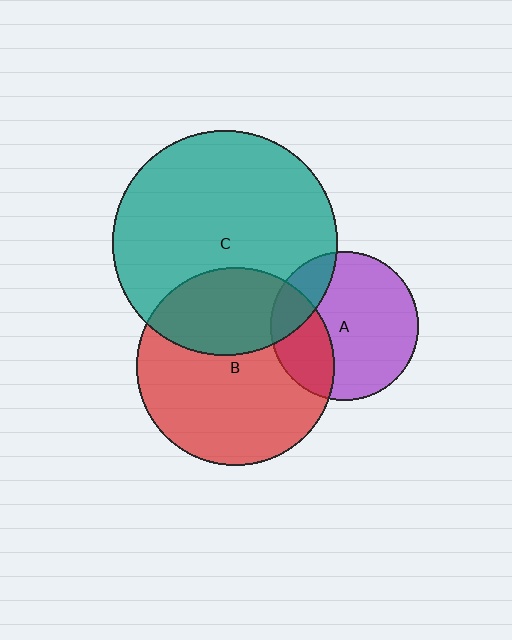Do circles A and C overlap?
Yes.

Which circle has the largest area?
Circle C (teal).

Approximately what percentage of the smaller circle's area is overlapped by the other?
Approximately 20%.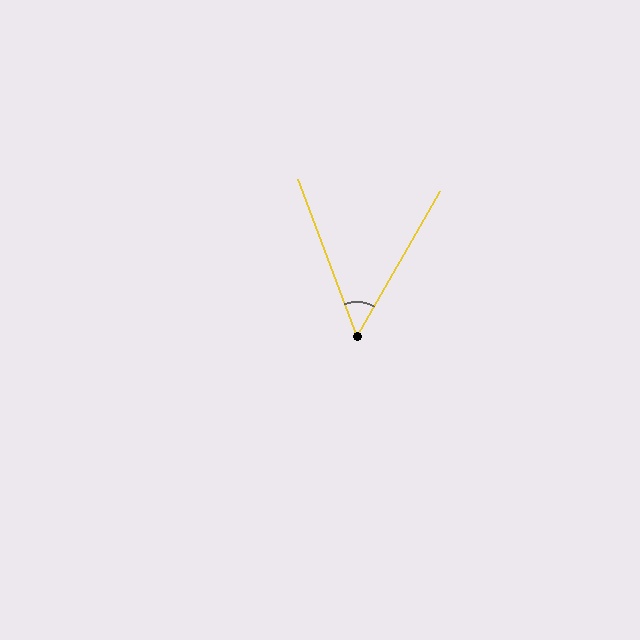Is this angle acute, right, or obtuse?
It is acute.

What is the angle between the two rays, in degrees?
Approximately 50 degrees.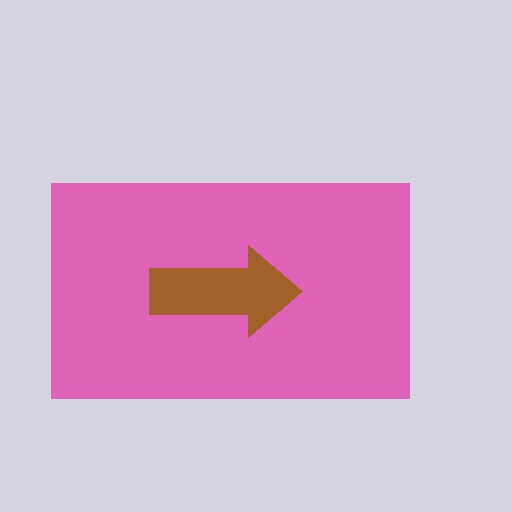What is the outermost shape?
The pink rectangle.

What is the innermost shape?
The brown arrow.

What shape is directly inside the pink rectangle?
The brown arrow.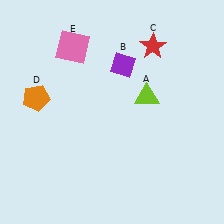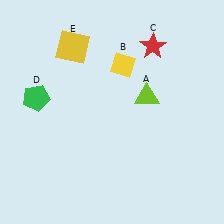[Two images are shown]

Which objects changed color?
B changed from purple to yellow. D changed from orange to green. E changed from pink to yellow.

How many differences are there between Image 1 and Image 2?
There are 3 differences between the two images.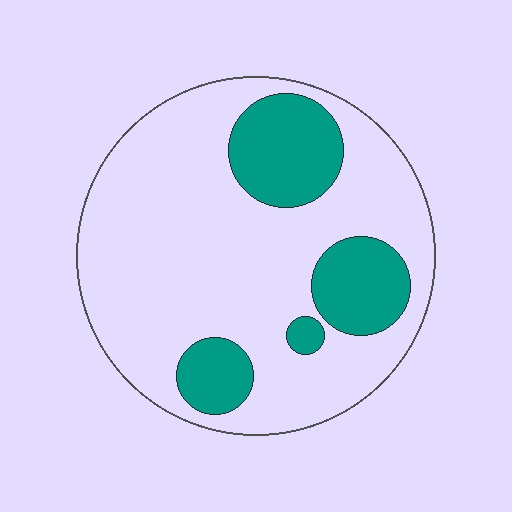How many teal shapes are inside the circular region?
4.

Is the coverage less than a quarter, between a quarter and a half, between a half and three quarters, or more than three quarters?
Less than a quarter.